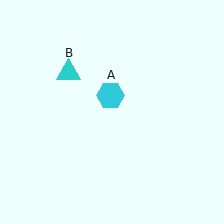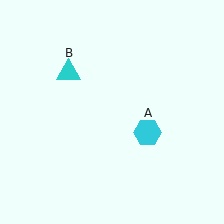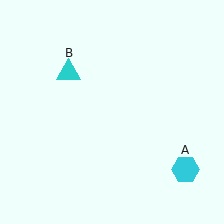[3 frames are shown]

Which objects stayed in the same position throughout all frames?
Cyan triangle (object B) remained stationary.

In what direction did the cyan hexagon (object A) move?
The cyan hexagon (object A) moved down and to the right.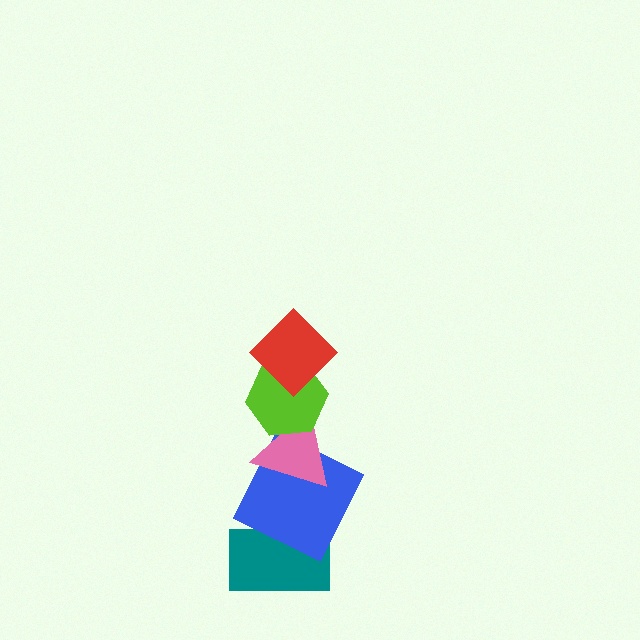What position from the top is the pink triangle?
The pink triangle is 3rd from the top.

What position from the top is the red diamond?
The red diamond is 1st from the top.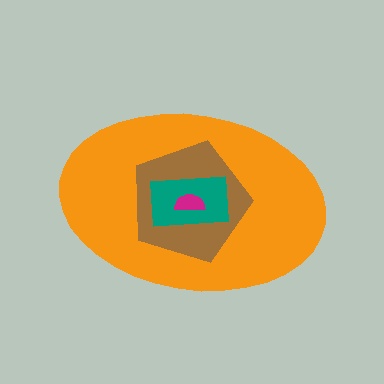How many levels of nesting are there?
4.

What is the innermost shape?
The magenta semicircle.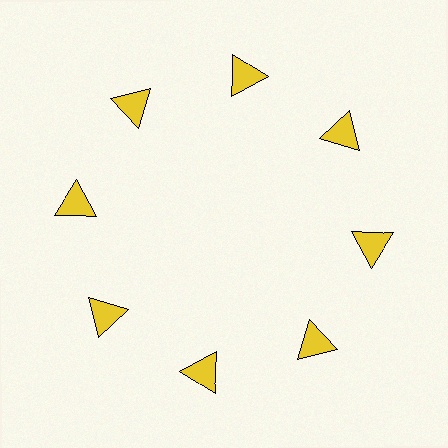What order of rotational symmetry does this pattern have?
This pattern has 8-fold rotational symmetry.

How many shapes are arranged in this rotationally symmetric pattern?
There are 8 shapes, arranged in 8 groups of 1.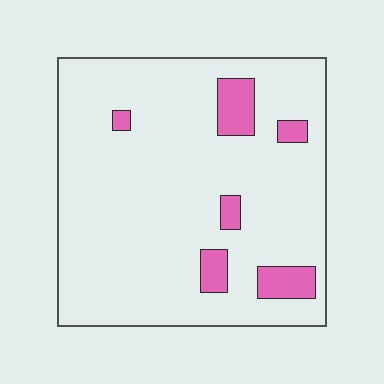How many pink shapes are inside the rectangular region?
6.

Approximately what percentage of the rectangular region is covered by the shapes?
Approximately 10%.